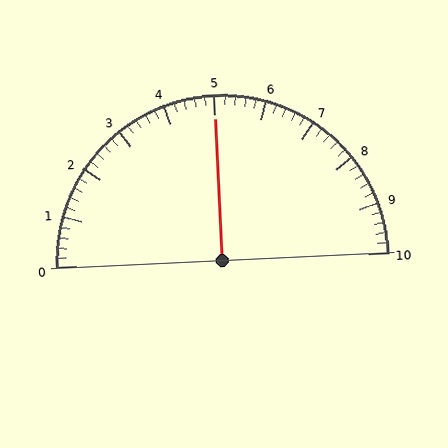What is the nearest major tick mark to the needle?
The nearest major tick mark is 5.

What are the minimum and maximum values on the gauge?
The gauge ranges from 0 to 10.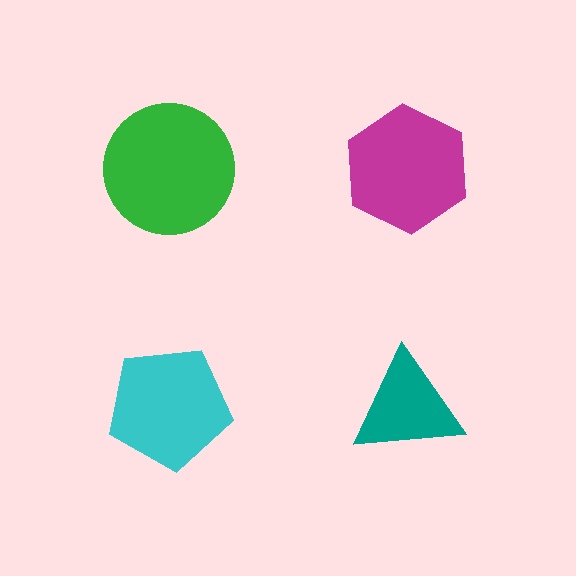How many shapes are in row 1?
2 shapes.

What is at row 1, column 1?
A green circle.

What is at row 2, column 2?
A teal triangle.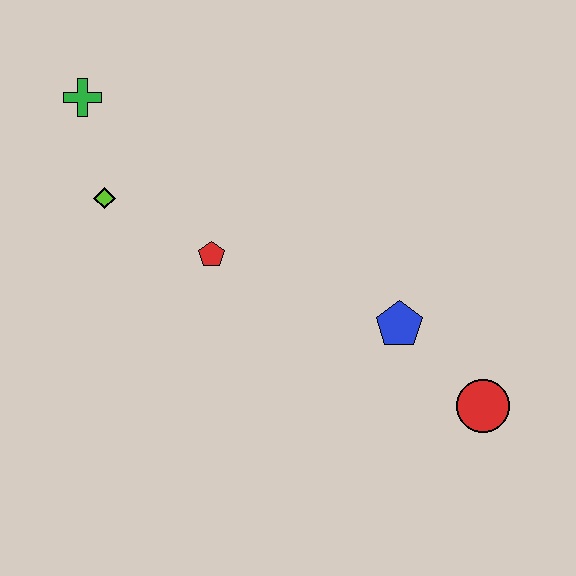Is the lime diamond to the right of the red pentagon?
No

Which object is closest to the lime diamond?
The green cross is closest to the lime diamond.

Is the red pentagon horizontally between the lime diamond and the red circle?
Yes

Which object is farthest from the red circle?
The green cross is farthest from the red circle.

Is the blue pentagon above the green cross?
No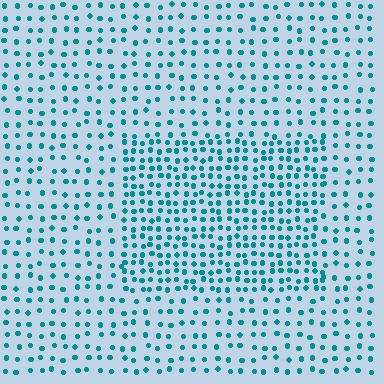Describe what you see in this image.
The image contains small teal elements arranged at two different densities. A rectangle-shaped region is visible where the elements are more densely packed than the surrounding area.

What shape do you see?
I see a rectangle.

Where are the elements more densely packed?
The elements are more densely packed inside the rectangle boundary.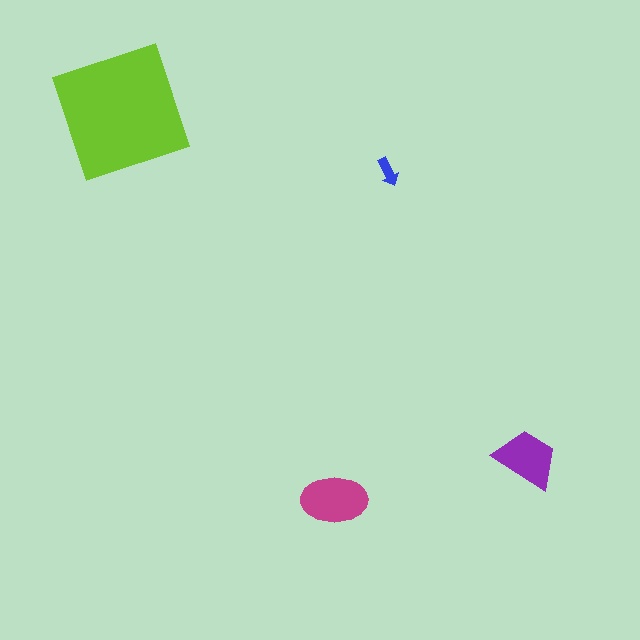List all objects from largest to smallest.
The lime square, the magenta ellipse, the purple trapezoid, the blue arrow.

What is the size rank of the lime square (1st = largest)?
1st.